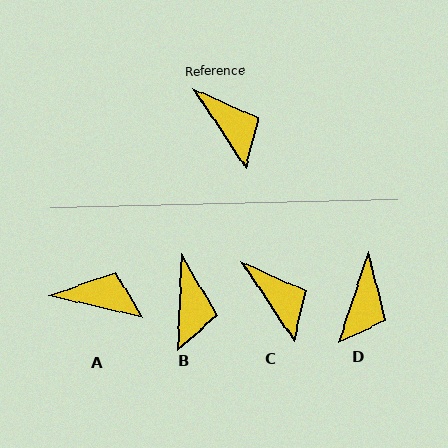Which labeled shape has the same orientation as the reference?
C.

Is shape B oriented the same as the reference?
No, it is off by about 36 degrees.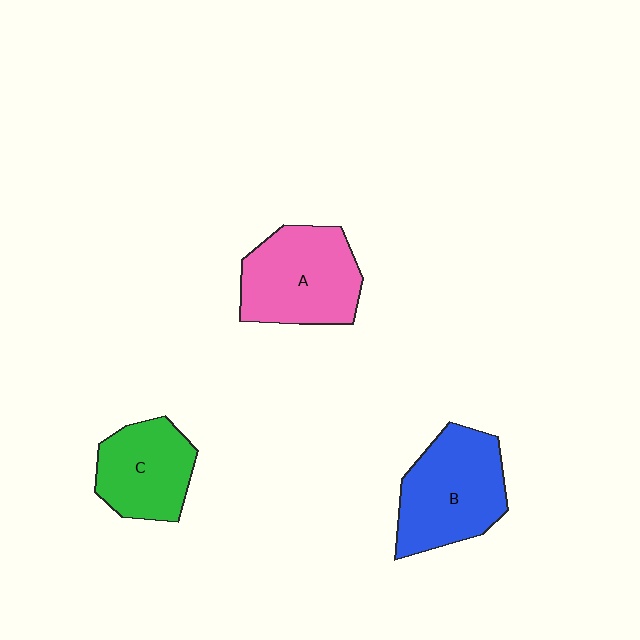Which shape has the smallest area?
Shape C (green).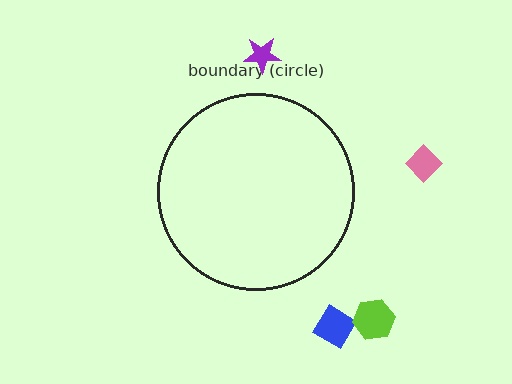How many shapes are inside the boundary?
0 inside, 4 outside.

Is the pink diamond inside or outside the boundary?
Outside.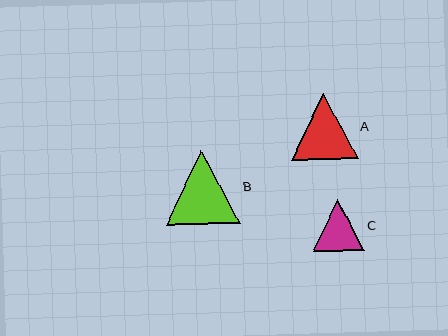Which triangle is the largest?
Triangle B is the largest with a size of approximately 74 pixels.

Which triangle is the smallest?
Triangle C is the smallest with a size of approximately 51 pixels.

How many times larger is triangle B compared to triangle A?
Triangle B is approximately 1.1 times the size of triangle A.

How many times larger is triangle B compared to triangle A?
Triangle B is approximately 1.1 times the size of triangle A.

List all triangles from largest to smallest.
From largest to smallest: B, A, C.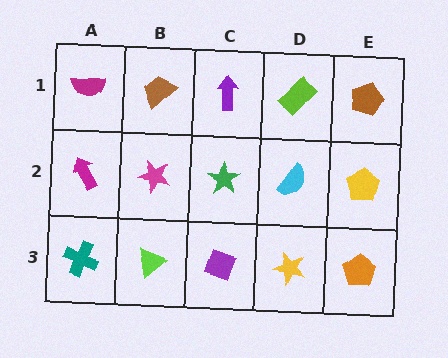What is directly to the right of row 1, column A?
A brown trapezoid.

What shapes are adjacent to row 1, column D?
A cyan semicircle (row 2, column D), a purple arrow (row 1, column C), a brown pentagon (row 1, column E).